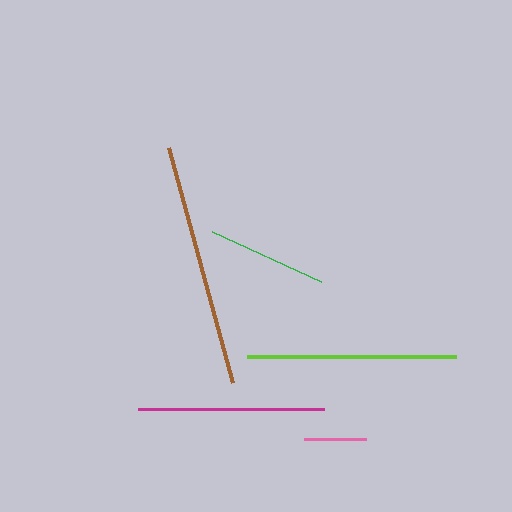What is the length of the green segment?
The green segment is approximately 121 pixels long.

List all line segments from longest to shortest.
From longest to shortest: brown, lime, magenta, green, pink.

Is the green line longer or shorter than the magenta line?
The magenta line is longer than the green line.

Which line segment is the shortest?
The pink line is the shortest at approximately 62 pixels.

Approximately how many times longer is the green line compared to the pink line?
The green line is approximately 1.9 times the length of the pink line.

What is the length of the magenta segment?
The magenta segment is approximately 185 pixels long.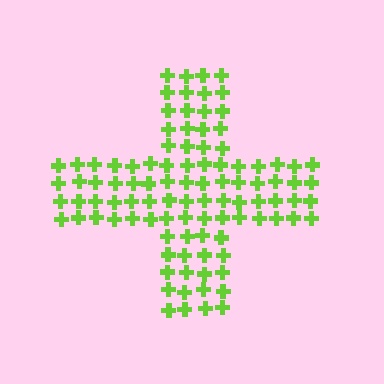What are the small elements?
The small elements are crosses.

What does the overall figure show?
The overall figure shows a cross.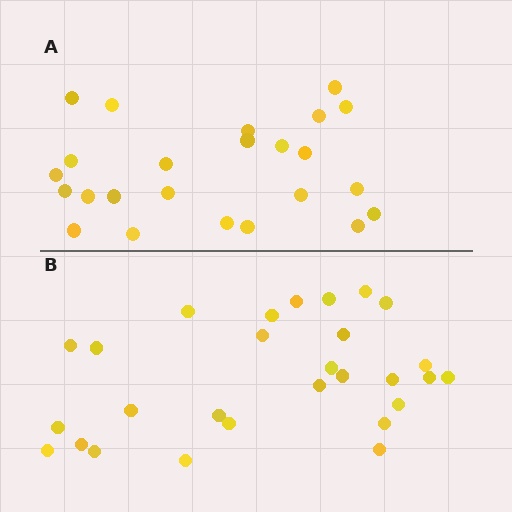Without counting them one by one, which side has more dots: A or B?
Region B (the bottom region) has more dots.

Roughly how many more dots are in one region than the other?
Region B has about 4 more dots than region A.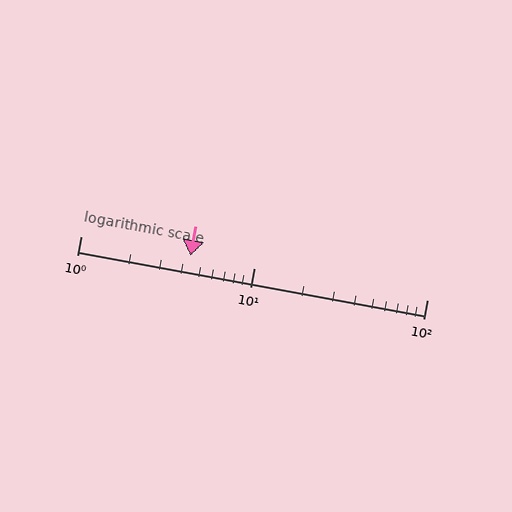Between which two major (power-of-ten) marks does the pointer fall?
The pointer is between 1 and 10.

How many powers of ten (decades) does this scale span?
The scale spans 2 decades, from 1 to 100.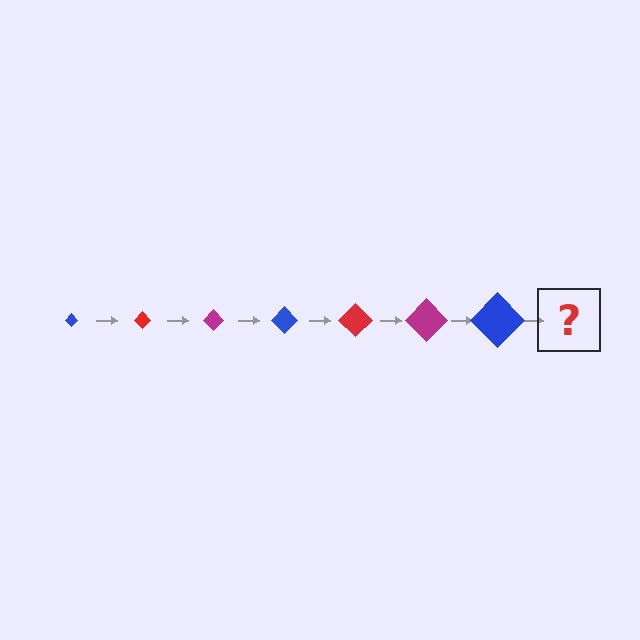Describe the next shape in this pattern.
It should be a red diamond, larger than the previous one.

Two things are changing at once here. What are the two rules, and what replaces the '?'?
The two rules are that the diamond grows larger each step and the color cycles through blue, red, and magenta. The '?' should be a red diamond, larger than the previous one.